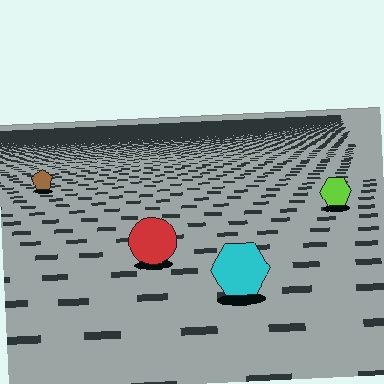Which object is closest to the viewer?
The cyan hexagon is closest. The texture marks near it are larger and more spread out.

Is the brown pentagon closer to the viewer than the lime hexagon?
No. The lime hexagon is closer — you can tell from the texture gradient: the ground texture is coarser near it.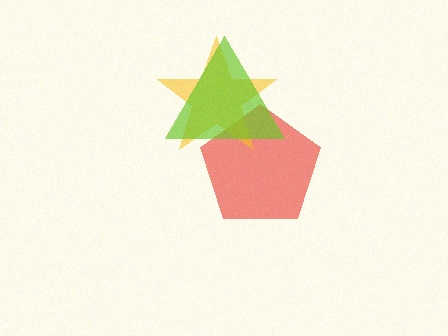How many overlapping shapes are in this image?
There are 3 overlapping shapes in the image.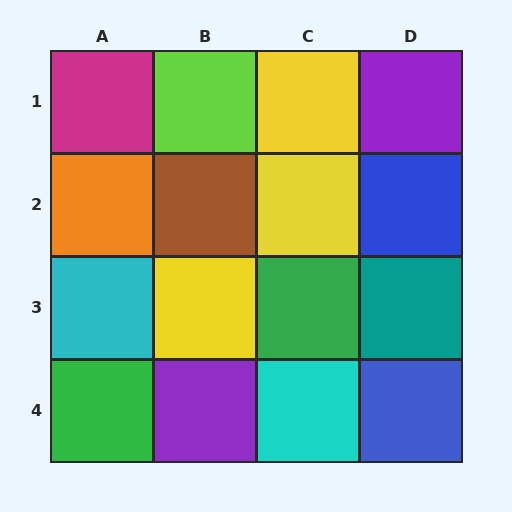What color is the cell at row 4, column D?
Blue.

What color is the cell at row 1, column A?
Magenta.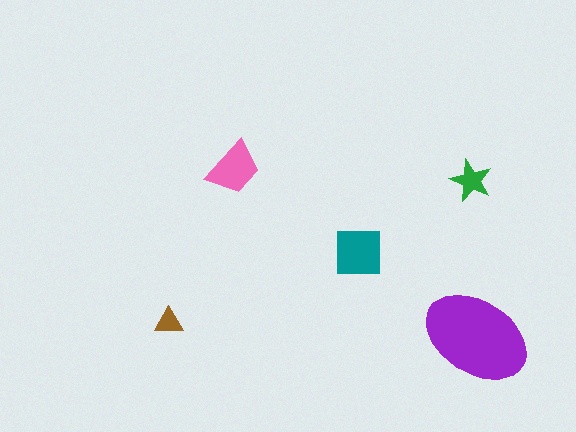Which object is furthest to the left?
The brown triangle is leftmost.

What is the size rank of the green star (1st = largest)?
4th.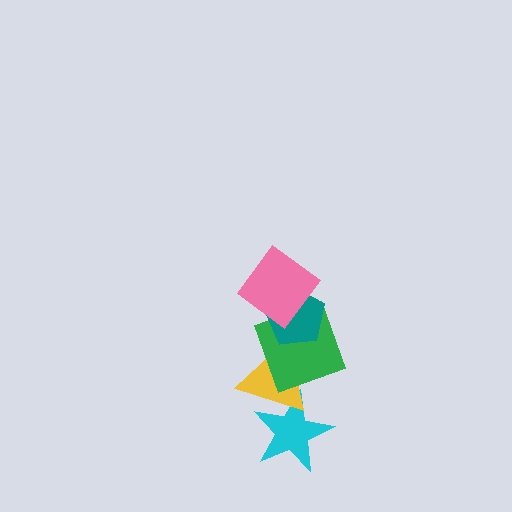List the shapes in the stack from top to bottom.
From top to bottom: the pink diamond, the teal pentagon, the green square, the yellow triangle, the cyan star.